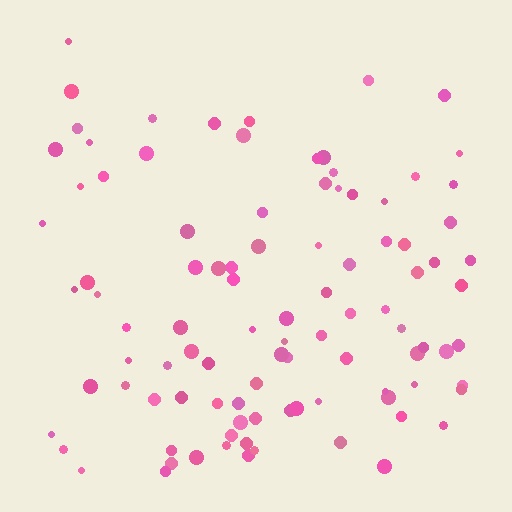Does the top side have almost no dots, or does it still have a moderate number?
Still a moderate number, just noticeably fewer than the bottom.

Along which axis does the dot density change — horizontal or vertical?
Vertical.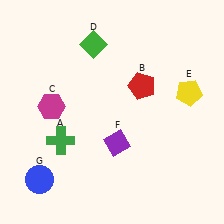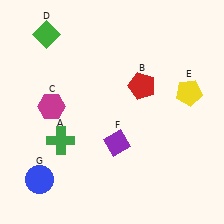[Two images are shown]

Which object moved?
The green diamond (D) moved left.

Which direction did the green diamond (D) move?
The green diamond (D) moved left.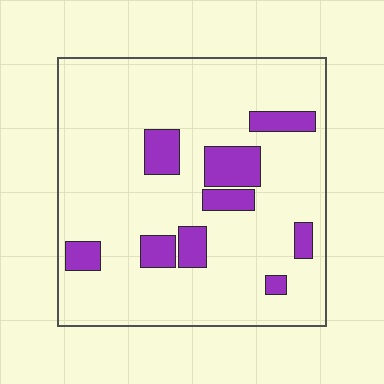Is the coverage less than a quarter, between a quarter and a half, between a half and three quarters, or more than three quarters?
Less than a quarter.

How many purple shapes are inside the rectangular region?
9.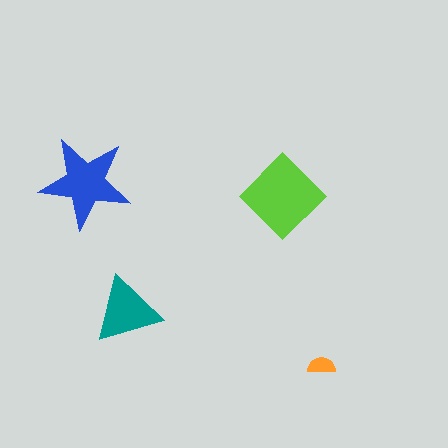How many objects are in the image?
There are 4 objects in the image.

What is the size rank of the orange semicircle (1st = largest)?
4th.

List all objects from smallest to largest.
The orange semicircle, the teal triangle, the blue star, the lime diamond.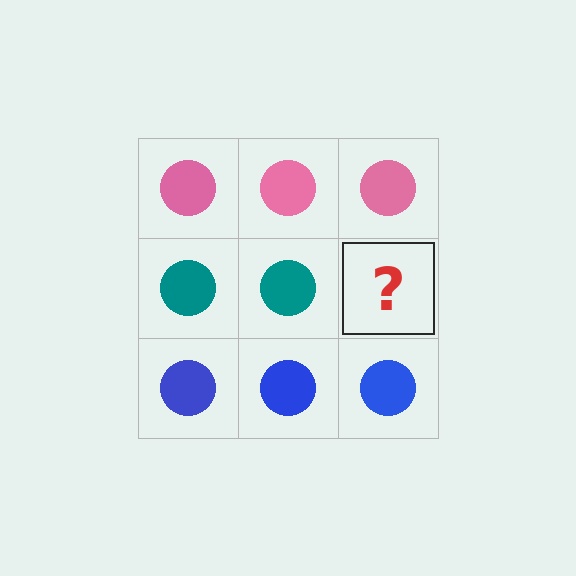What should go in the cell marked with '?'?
The missing cell should contain a teal circle.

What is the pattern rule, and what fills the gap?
The rule is that each row has a consistent color. The gap should be filled with a teal circle.